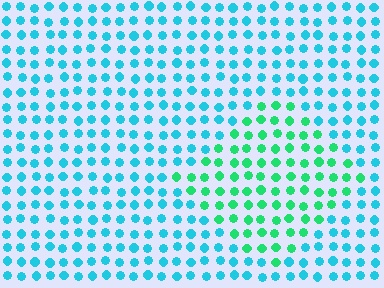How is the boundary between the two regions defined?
The boundary is defined purely by a slight shift in hue (about 42 degrees). Spacing, size, and orientation are identical on both sides.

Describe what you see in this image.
The image is filled with small cyan elements in a uniform arrangement. A diamond-shaped region is visible where the elements are tinted to a slightly different hue, forming a subtle color boundary.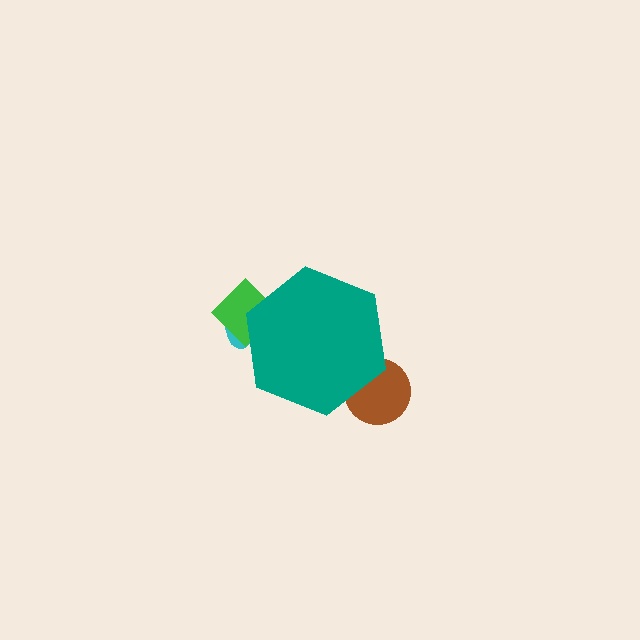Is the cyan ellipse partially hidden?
Yes, the cyan ellipse is partially hidden behind the teal hexagon.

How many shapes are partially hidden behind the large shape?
3 shapes are partially hidden.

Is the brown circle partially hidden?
Yes, the brown circle is partially hidden behind the teal hexagon.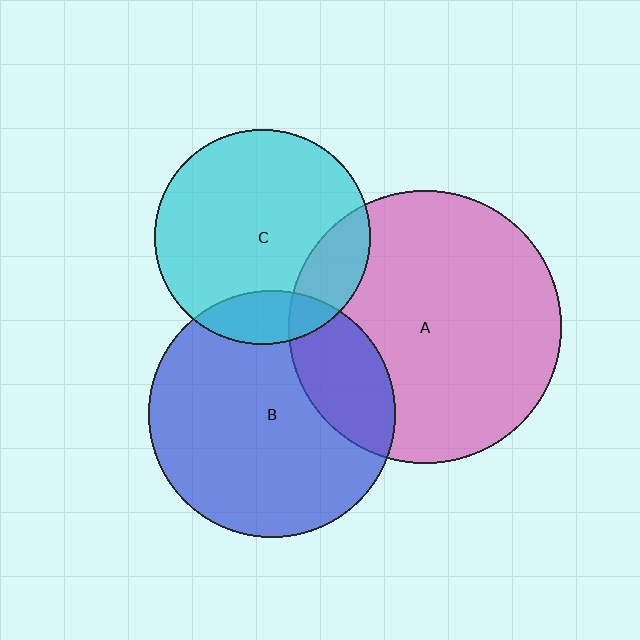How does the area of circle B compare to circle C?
Approximately 1.3 times.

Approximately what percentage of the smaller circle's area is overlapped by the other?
Approximately 15%.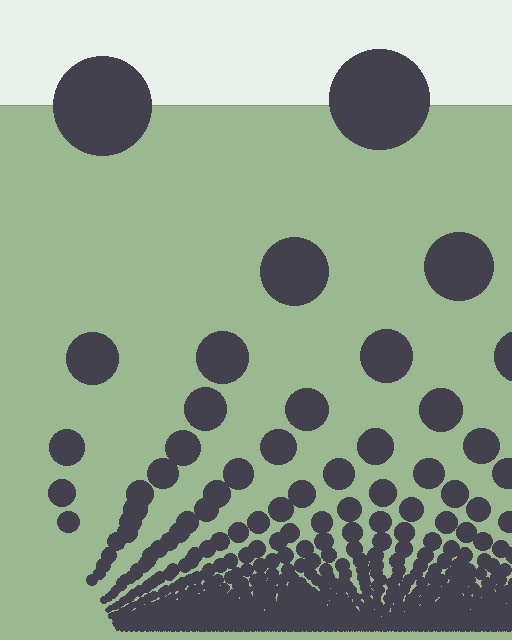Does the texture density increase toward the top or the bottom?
Density increases toward the bottom.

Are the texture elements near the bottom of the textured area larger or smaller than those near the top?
Smaller. The gradient is inverted — elements near the bottom are smaller and denser.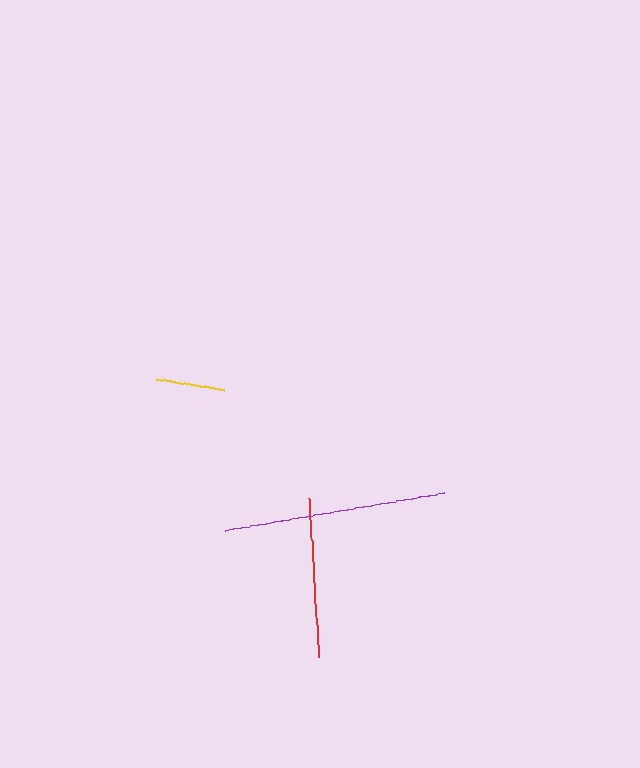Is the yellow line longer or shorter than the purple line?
The purple line is longer than the yellow line.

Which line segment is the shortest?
The yellow line is the shortest at approximately 69 pixels.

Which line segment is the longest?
The purple line is the longest at approximately 222 pixels.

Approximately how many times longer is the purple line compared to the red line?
The purple line is approximately 1.4 times the length of the red line.